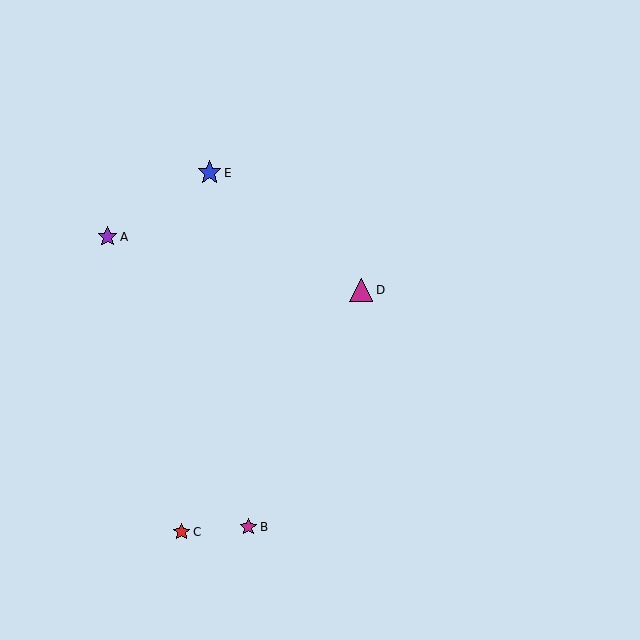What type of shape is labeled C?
Shape C is a red star.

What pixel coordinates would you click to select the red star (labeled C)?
Click at (182, 532) to select the red star C.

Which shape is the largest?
The blue star (labeled E) is the largest.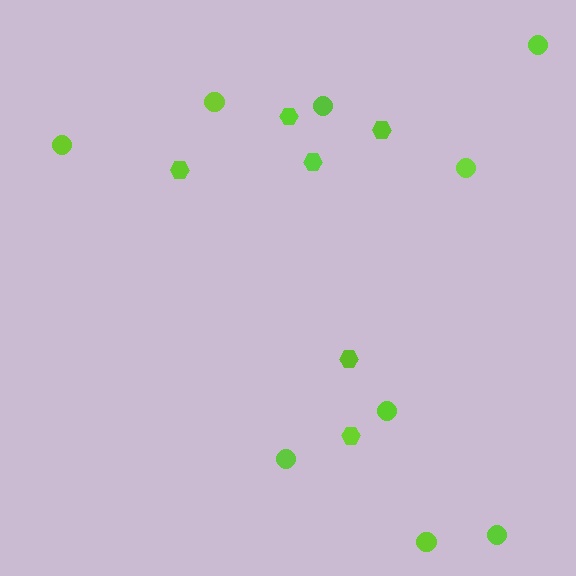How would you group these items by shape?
There are 2 groups: one group of circles (9) and one group of hexagons (6).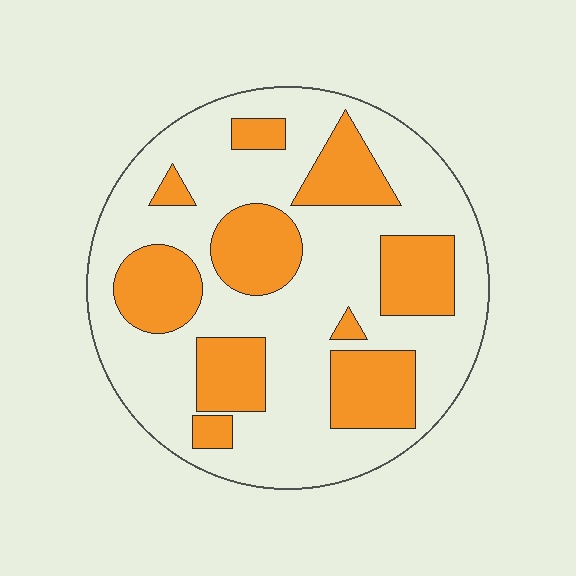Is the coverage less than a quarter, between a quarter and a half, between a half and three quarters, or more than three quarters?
Between a quarter and a half.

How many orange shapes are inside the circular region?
10.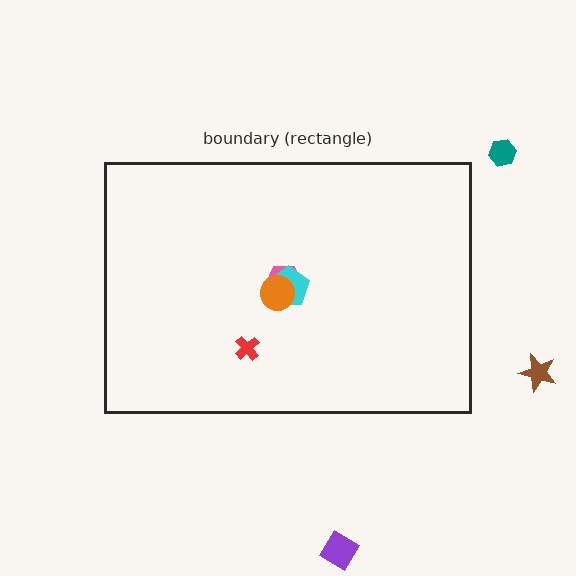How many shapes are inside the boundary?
4 inside, 3 outside.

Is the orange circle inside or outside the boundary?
Inside.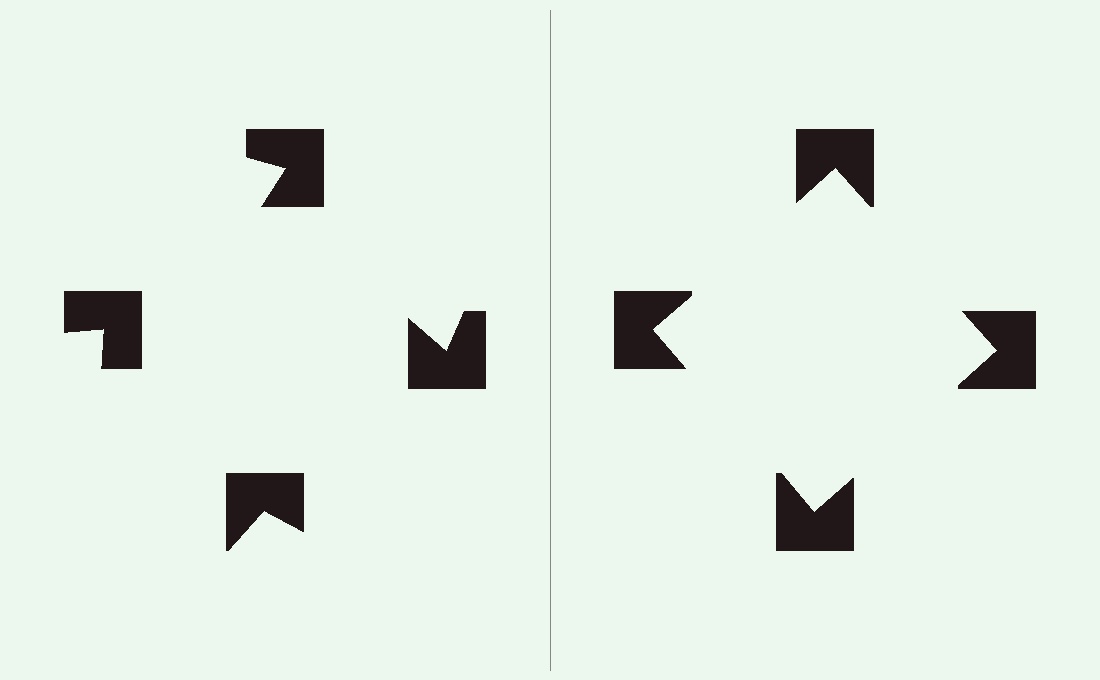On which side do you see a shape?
An illusory square appears on the right side. On the left side the wedge cuts are rotated, so no coherent shape forms.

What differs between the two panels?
The notched squares are positioned identically on both sides; only the wedge orientations differ. On the right they align to a square; on the left they are misaligned.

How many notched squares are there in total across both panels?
8 — 4 on each side.